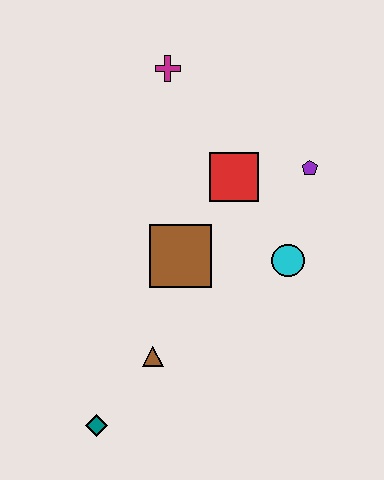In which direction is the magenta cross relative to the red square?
The magenta cross is above the red square.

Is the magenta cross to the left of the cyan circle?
Yes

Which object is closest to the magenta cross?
The red square is closest to the magenta cross.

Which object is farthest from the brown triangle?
The magenta cross is farthest from the brown triangle.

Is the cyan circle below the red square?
Yes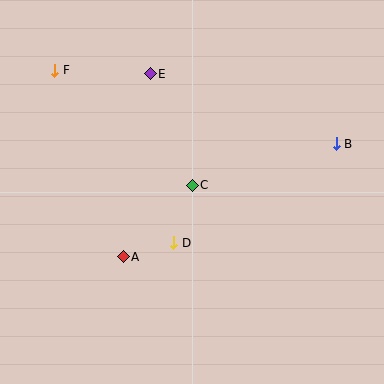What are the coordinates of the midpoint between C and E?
The midpoint between C and E is at (171, 130).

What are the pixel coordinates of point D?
Point D is at (174, 243).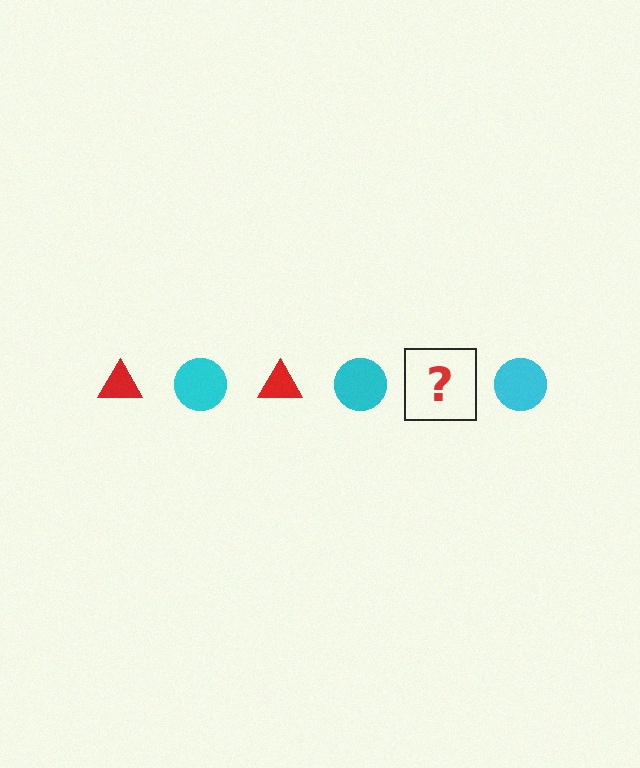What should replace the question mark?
The question mark should be replaced with a red triangle.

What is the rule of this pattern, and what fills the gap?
The rule is that the pattern alternates between red triangle and cyan circle. The gap should be filled with a red triangle.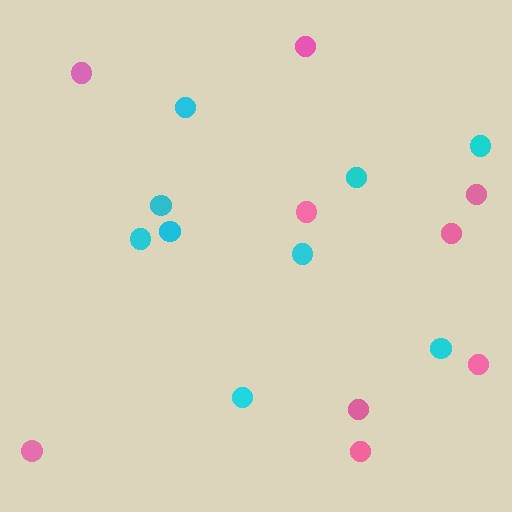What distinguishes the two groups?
There are 2 groups: one group of pink circles (9) and one group of cyan circles (9).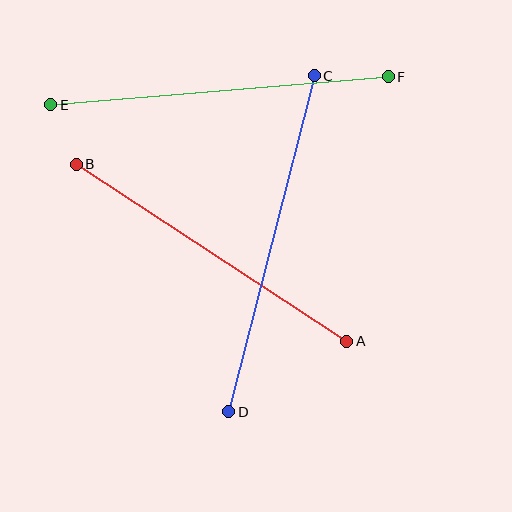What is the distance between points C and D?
The distance is approximately 347 pixels.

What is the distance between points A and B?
The distance is approximately 323 pixels.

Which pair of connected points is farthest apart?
Points C and D are farthest apart.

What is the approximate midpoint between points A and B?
The midpoint is at approximately (212, 253) pixels.